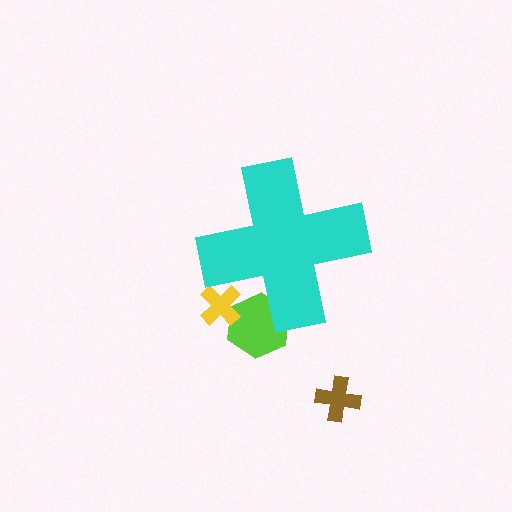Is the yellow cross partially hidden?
Yes, the yellow cross is partially hidden behind the cyan cross.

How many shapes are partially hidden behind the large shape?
2 shapes are partially hidden.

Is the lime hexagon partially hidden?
Yes, the lime hexagon is partially hidden behind the cyan cross.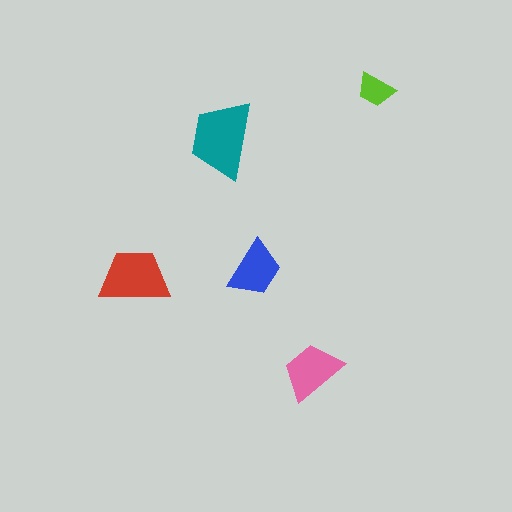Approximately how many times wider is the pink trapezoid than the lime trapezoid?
About 1.5 times wider.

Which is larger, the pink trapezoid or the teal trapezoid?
The teal one.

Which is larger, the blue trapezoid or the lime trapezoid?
The blue one.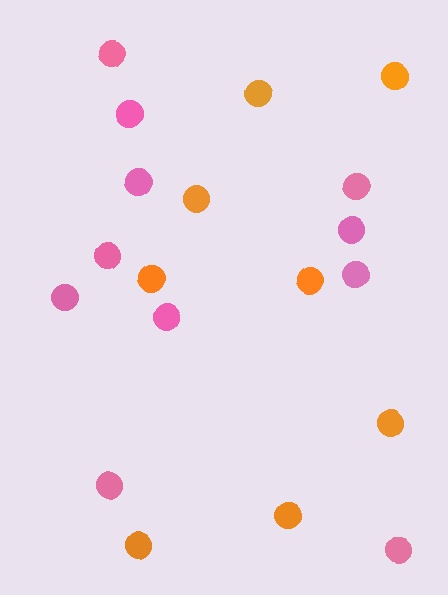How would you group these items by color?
There are 2 groups: one group of orange circles (8) and one group of pink circles (11).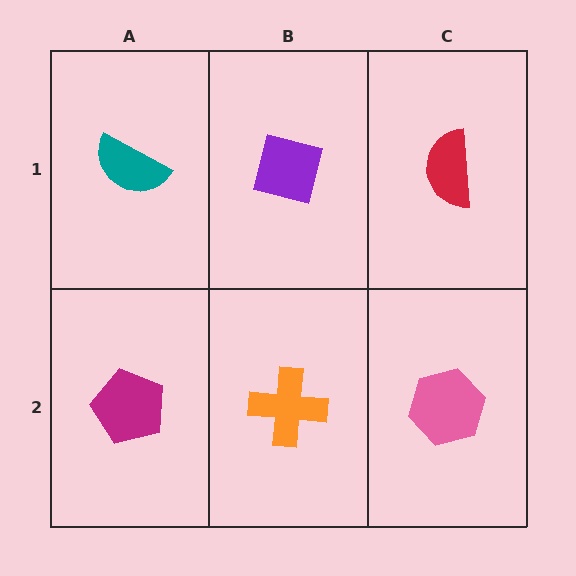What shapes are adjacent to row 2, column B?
A purple square (row 1, column B), a magenta pentagon (row 2, column A), a pink hexagon (row 2, column C).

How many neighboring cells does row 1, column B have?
3.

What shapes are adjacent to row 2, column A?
A teal semicircle (row 1, column A), an orange cross (row 2, column B).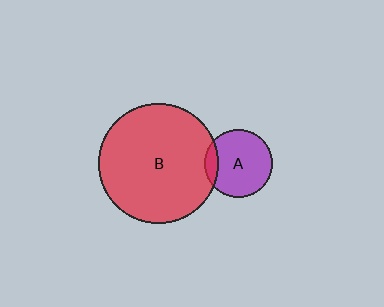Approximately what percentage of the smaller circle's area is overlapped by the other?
Approximately 15%.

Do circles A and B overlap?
Yes.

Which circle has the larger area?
Circle B (red).